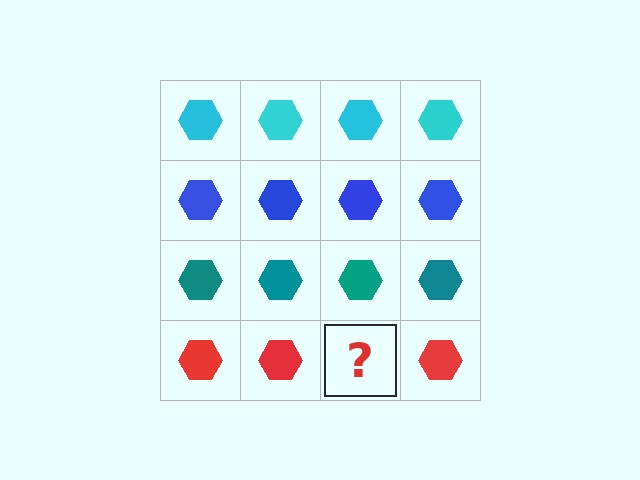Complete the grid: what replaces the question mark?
The question mark should be replaced with a red hexagon.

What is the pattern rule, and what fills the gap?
The rule is that each row has a consistent color. The gap should be filled with a red hexagon.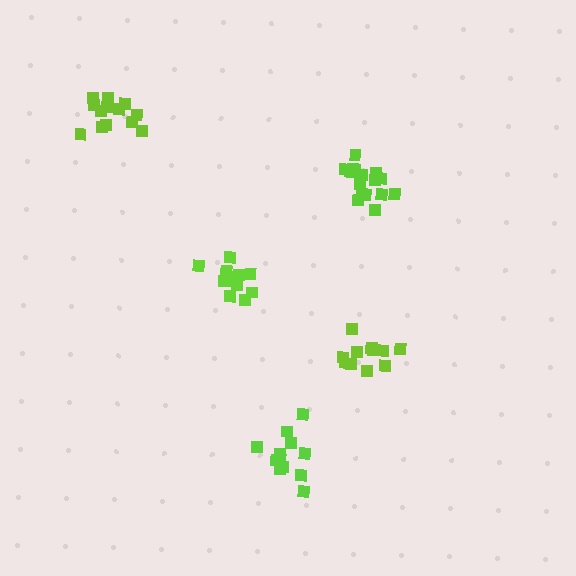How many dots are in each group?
Group 1: 13 dots, Group 2: 13 dots, Group 3: 16 dots, Group 4: 11 dots, Group 5: 12 dots (65 total).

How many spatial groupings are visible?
There are 5 spatial groupings.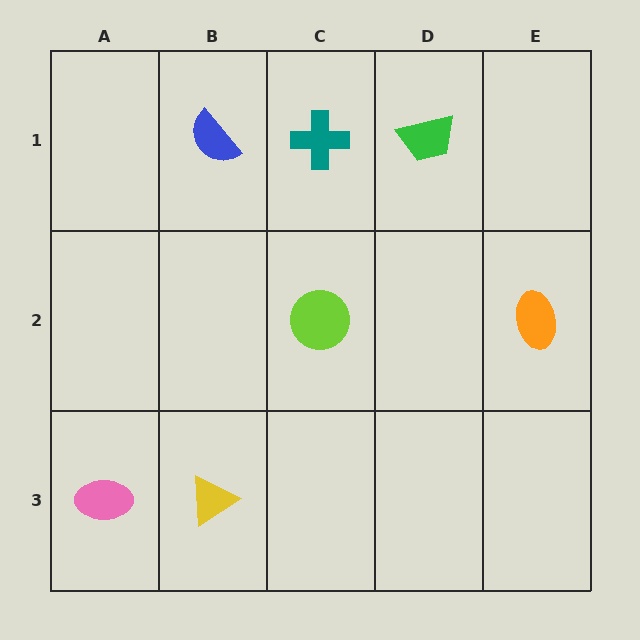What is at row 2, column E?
An orange ellipse.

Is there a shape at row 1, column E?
No, that cell is empty.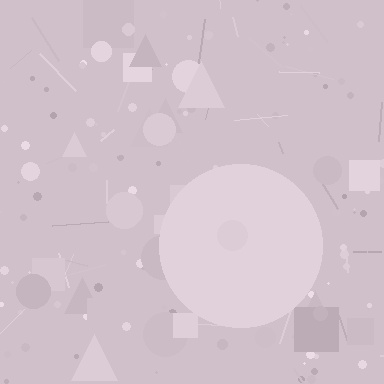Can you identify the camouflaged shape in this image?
The camouflaged shape is a circle.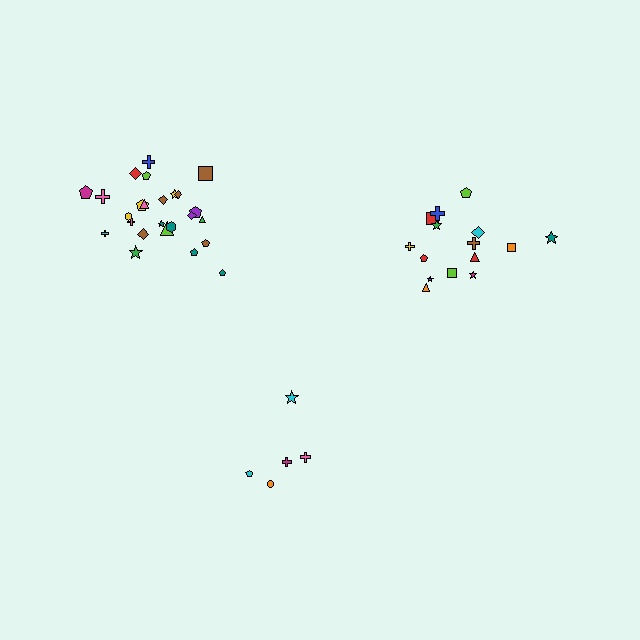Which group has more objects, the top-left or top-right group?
The top-left group.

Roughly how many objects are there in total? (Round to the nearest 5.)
Roughly 45 objects in total.